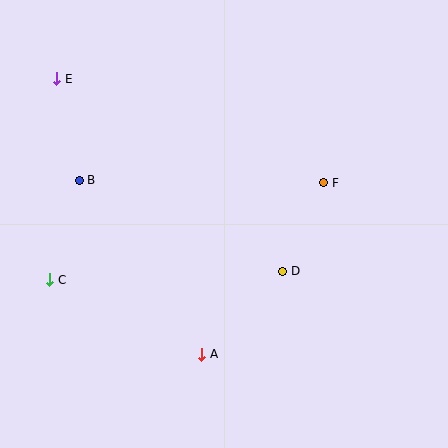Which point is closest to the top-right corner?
Point F is closest to the top-right corner.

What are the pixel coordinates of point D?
Point D is at (283, 271).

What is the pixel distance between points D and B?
The distance between D and B is 223 pixels.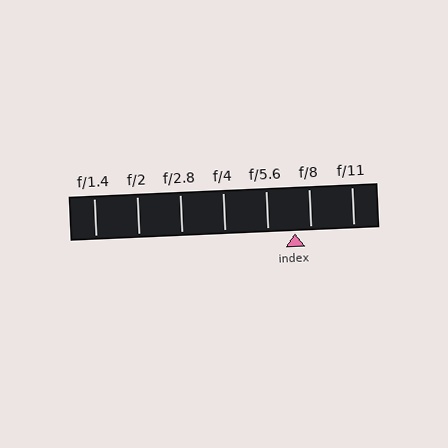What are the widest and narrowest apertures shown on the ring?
The widest aperture shown is f/1.4 and the narrowest is f/11.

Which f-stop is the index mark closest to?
The index mark is closest to f/8.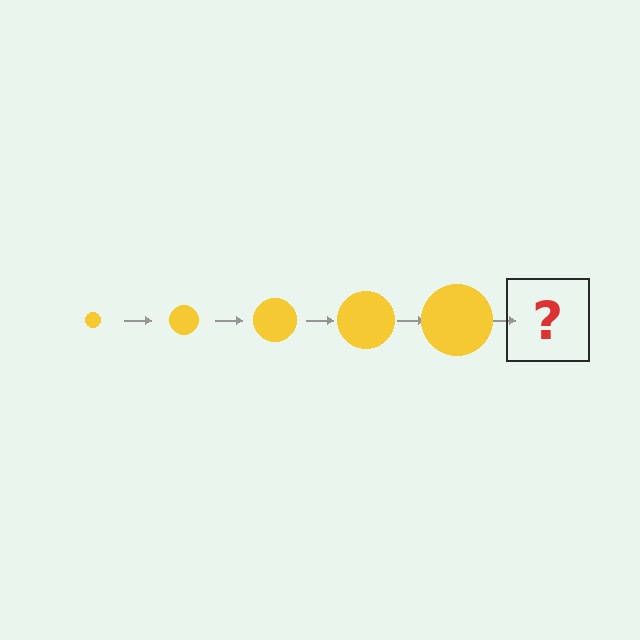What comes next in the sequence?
The next element should be a yellow circle, larger than the previous one.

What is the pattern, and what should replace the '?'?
The pattern is that the circle gets progressively larger each step. The '?' should be a yellow circle, larger than the previous one.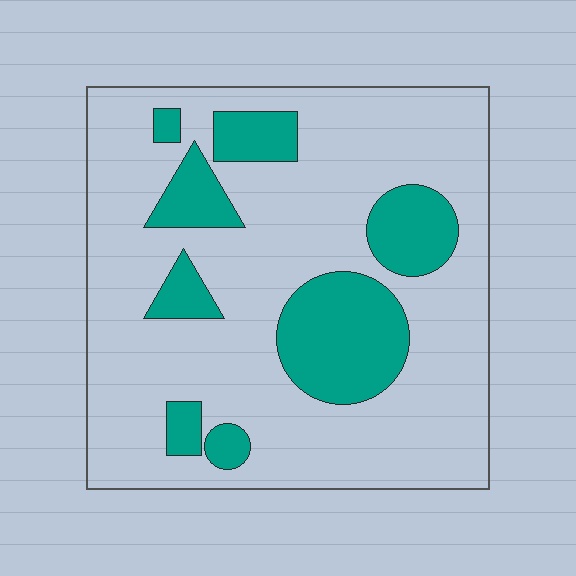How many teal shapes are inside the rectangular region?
8.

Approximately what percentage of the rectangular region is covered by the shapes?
Approximately 25%.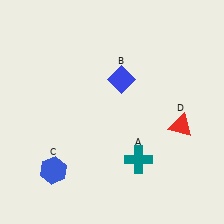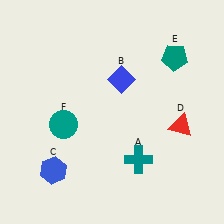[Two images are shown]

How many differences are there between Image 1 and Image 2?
There are 2 differences between the two images.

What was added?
A teal pentagon (E), a teal circle (F) were added in Image 2.